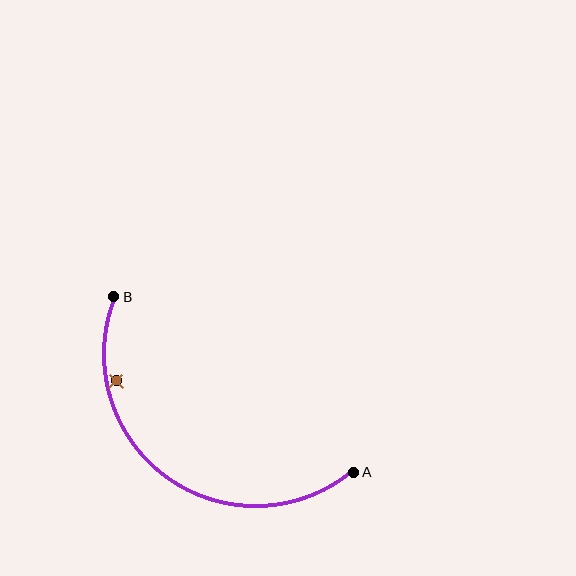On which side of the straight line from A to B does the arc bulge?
The arc bulges below and to the left of the straight line connecting A and B.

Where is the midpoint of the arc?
The arc midpoint is the point on the curve farthest from the straight line joining A and B. It sits below and to the left of that line.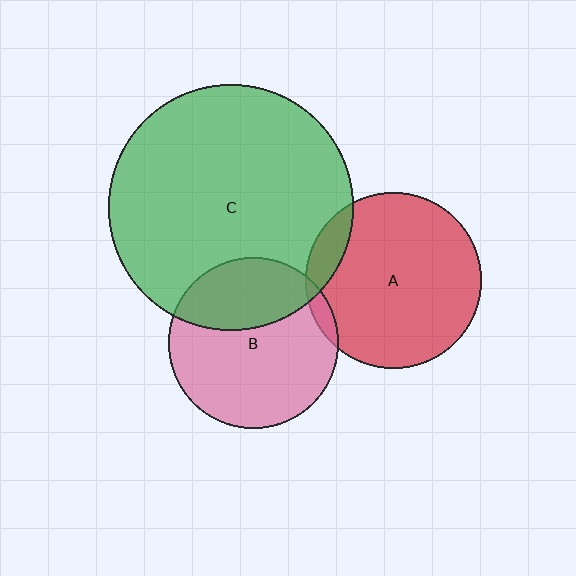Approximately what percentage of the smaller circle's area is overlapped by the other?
Approximately 35%.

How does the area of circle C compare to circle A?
Approximately 2.0 times.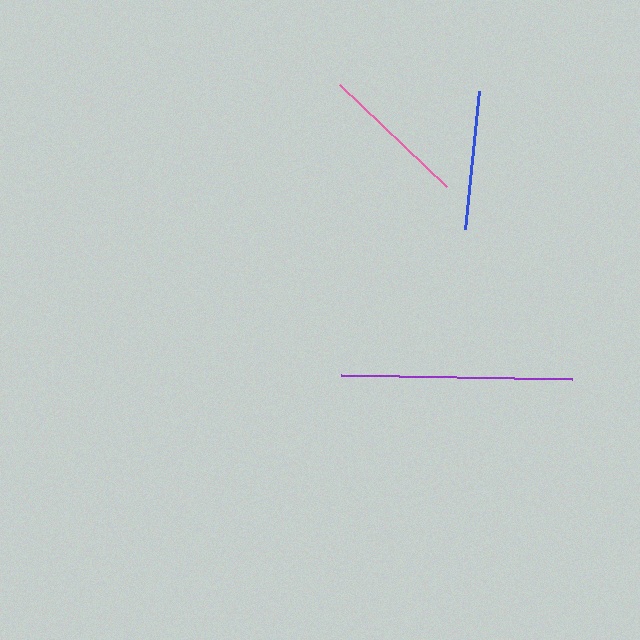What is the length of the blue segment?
The blue segment is approximately 138 pixels long.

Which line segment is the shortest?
The blue line is the shortest at approximately 138 pixels.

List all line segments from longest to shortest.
From longest to shortest: purple, pink, blue.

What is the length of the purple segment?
The purple segment is approximately 231 pixels long.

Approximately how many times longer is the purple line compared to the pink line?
The purple line is approximately 1.6 times the length of the pink line.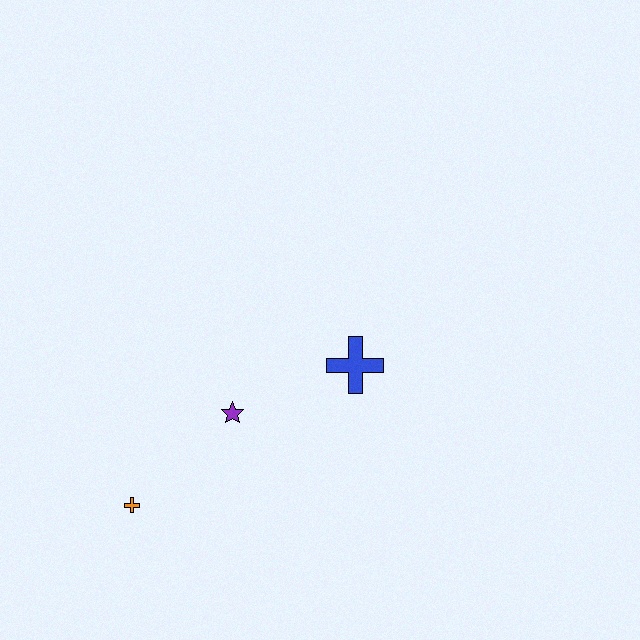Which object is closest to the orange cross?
The purple star is closest to the orange cross.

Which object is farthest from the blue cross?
The orange cross is farthest from the blue cross.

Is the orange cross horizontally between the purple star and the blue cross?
No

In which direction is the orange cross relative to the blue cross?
The orange cross is to the left of the blue cross.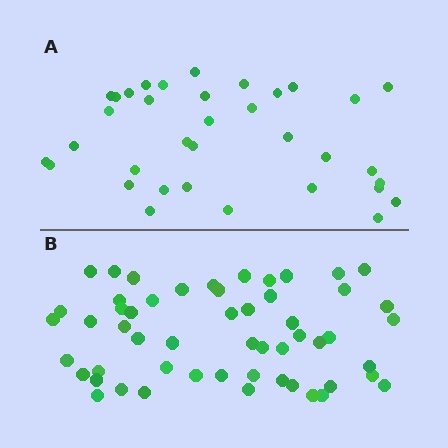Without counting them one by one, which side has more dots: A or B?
Region B (the bottom region) has more dots.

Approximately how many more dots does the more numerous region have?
Region B has approximately 20 more dots than region A.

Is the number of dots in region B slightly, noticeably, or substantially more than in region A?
Region B has substantially more. The ratio is roughly 1.5 to 1.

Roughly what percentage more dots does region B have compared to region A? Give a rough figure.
About 55% more.